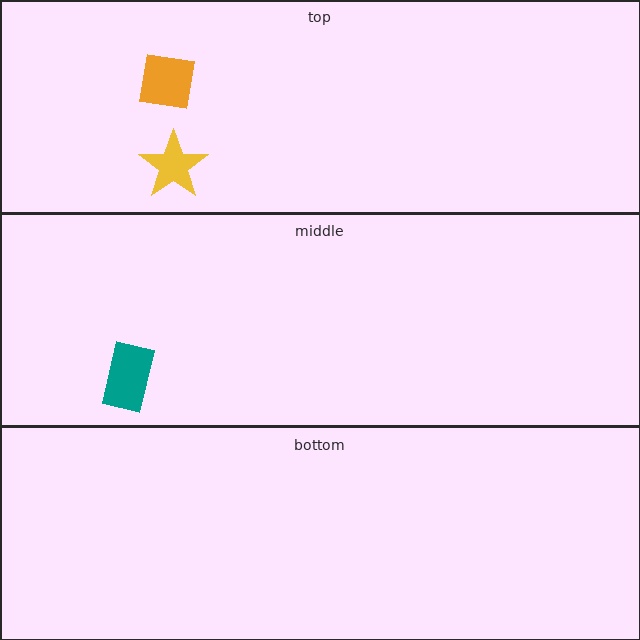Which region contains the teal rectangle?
The middle region.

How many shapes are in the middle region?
1.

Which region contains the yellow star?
The top region.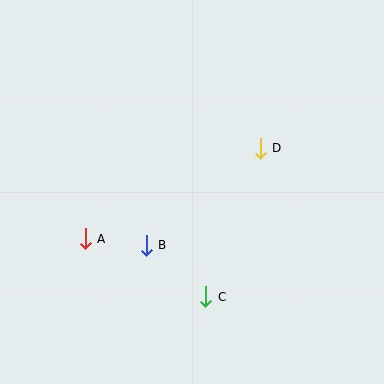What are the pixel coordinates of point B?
Point B is at (146, 245).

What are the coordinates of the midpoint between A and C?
The midpoint between A and C is at (145, 268).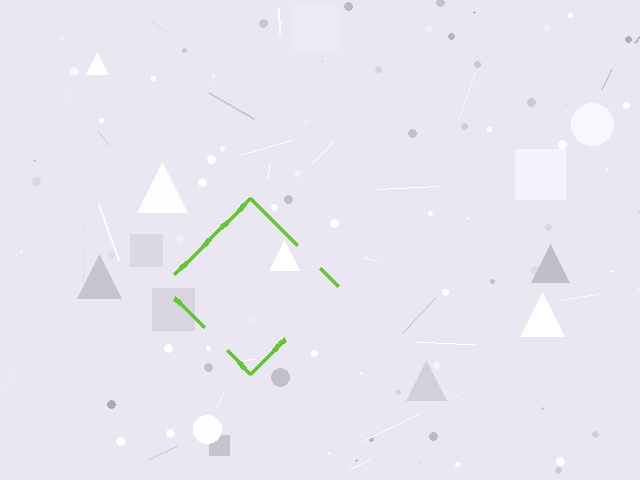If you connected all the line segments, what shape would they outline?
They would outline a diamond.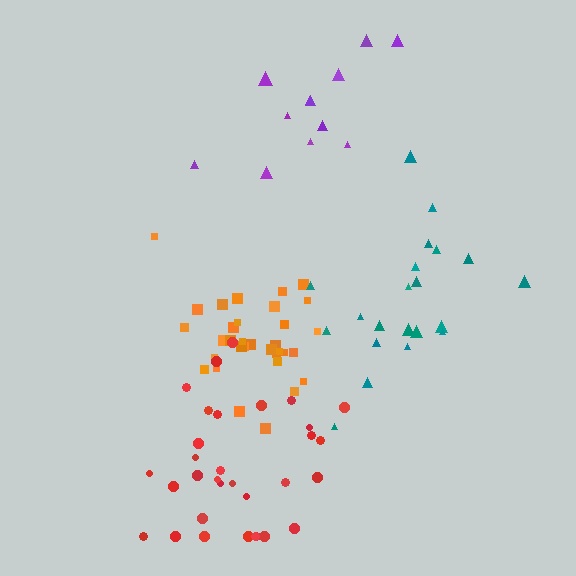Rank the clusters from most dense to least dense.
orange, teal, red, purple.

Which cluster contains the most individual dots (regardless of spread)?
Orange (33).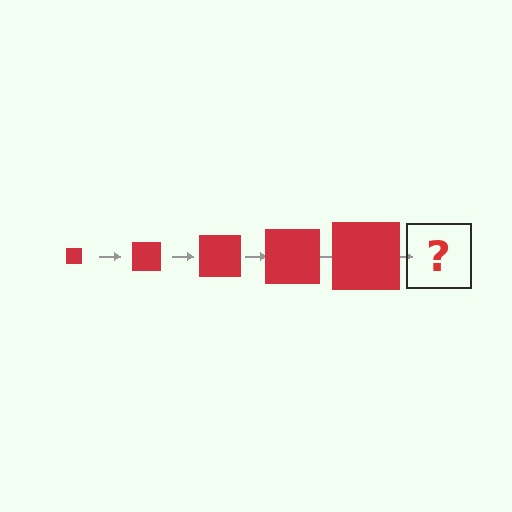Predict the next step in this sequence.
The next step is a red square, larger than the previous one.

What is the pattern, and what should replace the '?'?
The pattern is that the square gets progressively larger each step. The '?' should be a red square, larger than the previous one.